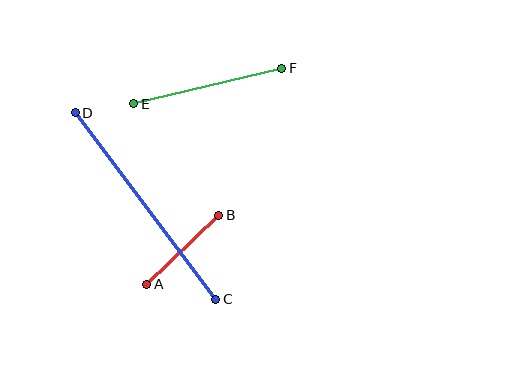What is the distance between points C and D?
The distance is approximately 233 pixels.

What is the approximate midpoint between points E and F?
The midpoint is at approximately (208, 86) pixels.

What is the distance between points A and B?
The distance is approximately 100 pixels.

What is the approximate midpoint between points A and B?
The midpoint is at approximately (183, 250) pixels.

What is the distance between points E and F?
The distance is approximately 152 pixels.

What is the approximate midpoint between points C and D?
The midpoint is at approximately (145, 206) pixels.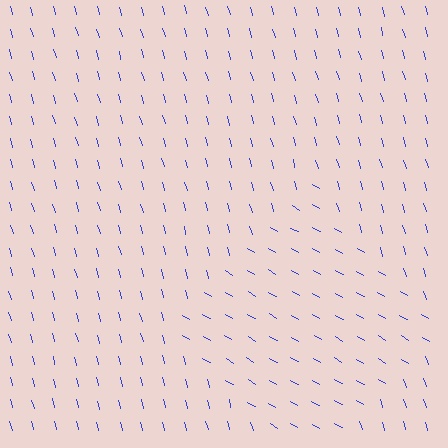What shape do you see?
I see a diamond.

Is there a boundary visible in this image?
Yes, there is a texture boundary formed by a change in line orientation.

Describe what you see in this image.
The image is filled with small blue line segments. A diamond region in the image has lines oriented differently from the surrounding lines, creating a visible texture boundary.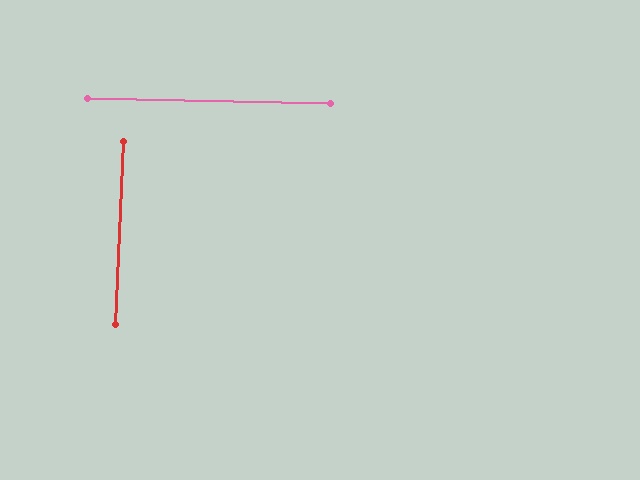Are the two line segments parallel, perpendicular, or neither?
Perpendicular — they meet at approximately 88°.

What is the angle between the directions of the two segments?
Approximately 88 degrees.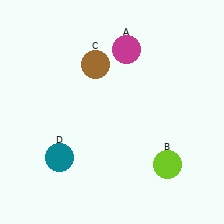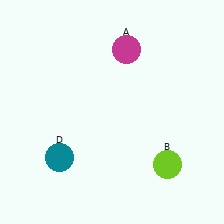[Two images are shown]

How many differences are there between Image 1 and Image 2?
There is 1 difference between the two images.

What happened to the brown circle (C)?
The brown circle (C) was removed in Image 2. It was in the top-left area of Image 1.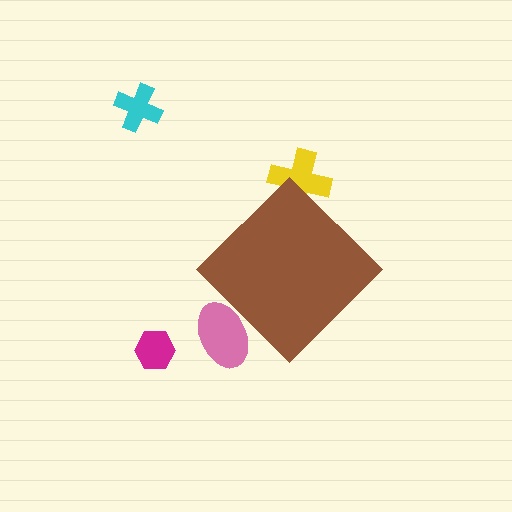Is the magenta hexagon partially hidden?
No, the magenta hexagon is fully visible.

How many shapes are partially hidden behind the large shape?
2 shapes are partially hidden.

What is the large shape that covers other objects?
A brown diamond.